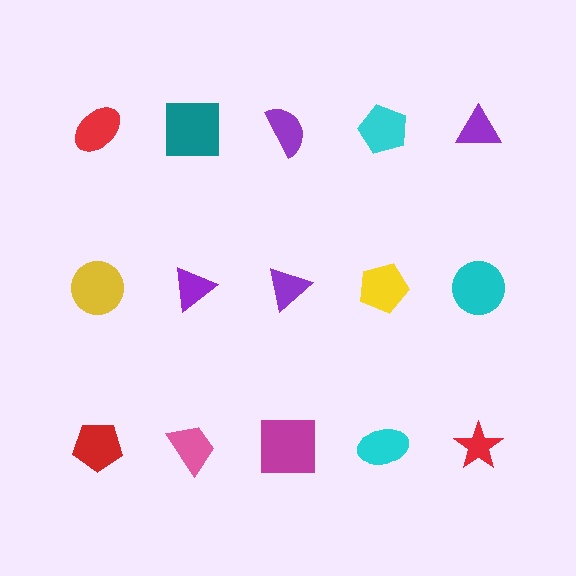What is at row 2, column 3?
A purple triangle.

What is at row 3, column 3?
A magenta square.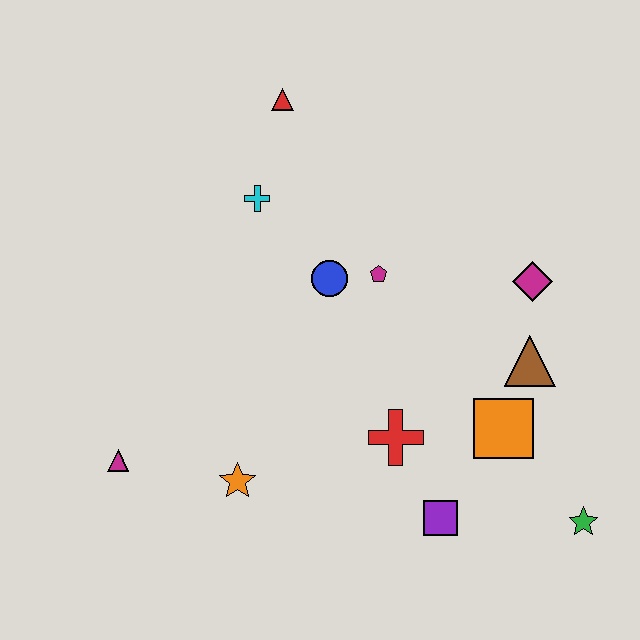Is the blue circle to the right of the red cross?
No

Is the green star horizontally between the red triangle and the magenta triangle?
No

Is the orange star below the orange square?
Yes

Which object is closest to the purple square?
The red cross is closest to the purple square.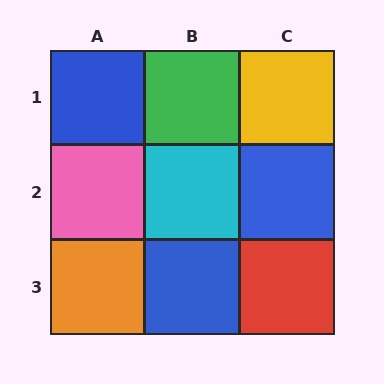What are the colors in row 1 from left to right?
Blue, green, yellow.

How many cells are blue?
3 cells are blue.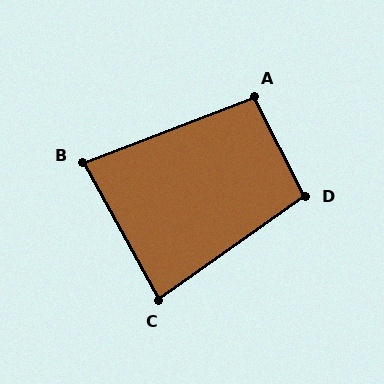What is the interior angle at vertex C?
Approximately 83 degrees (acute).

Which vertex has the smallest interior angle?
B, at approximately 82 degrees.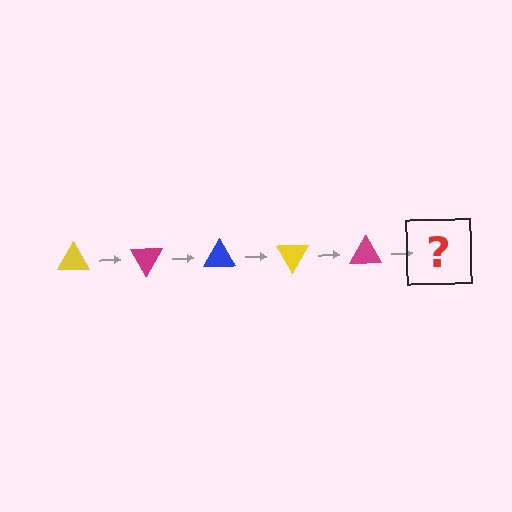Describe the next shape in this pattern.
It should be a blue triangle, rotated 300 degrees from the start.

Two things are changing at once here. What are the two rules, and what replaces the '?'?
The two rules are that it rotates 60 degrees each step and the color cycles through yellow, magenta, and blue. The '?' should be a blue triangle, rotated 300 degrees from the start.